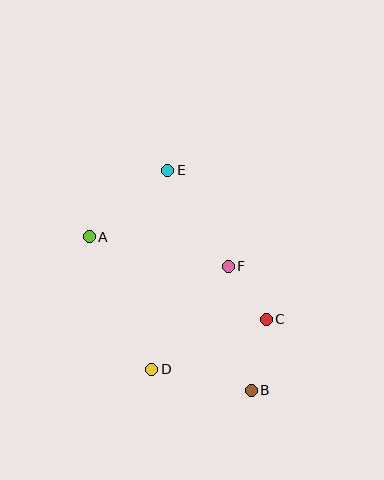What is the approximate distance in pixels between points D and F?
The distance between D and F is approximately 128 pixels.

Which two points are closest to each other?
Points C and F are closest to each other.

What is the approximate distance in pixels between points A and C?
The distance between A and C is approximately 196 pixels.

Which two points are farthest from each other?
Points B and E are farthest from each other.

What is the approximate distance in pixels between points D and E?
The distance between D and E is approximately 200 pixels.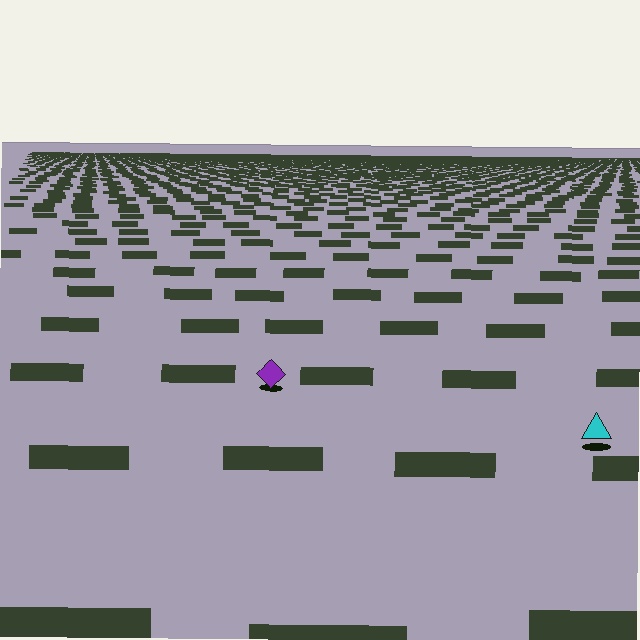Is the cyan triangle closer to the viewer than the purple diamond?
Yes. The cyan triangle is closer — you can tell from the texture gradient: the ground texture is coarser near it.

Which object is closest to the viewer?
The cyan triangle is closest. The texture marks near it are larger and more spread out.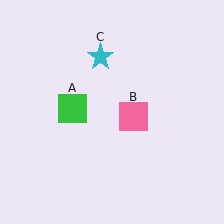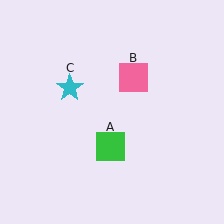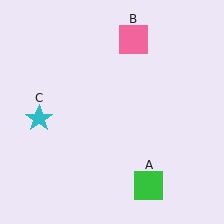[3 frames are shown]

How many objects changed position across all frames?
3 objects changed position: green square (object A), pink square (object B), cyan star (object C).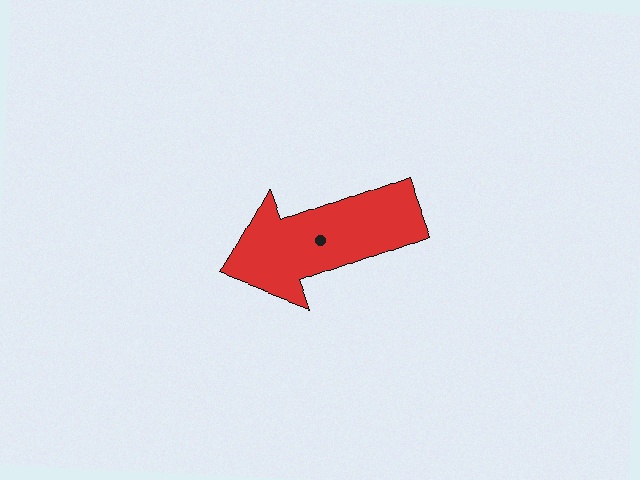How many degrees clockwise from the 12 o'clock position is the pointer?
Approximately 250 degrees.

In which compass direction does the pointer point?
West.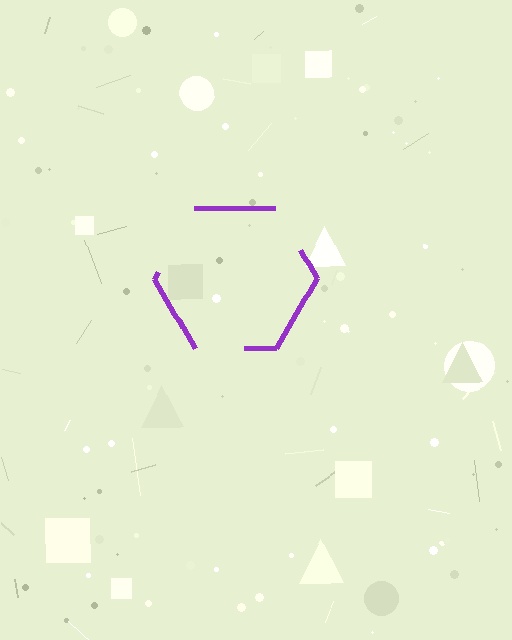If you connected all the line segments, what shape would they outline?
They would outline a hexagon.